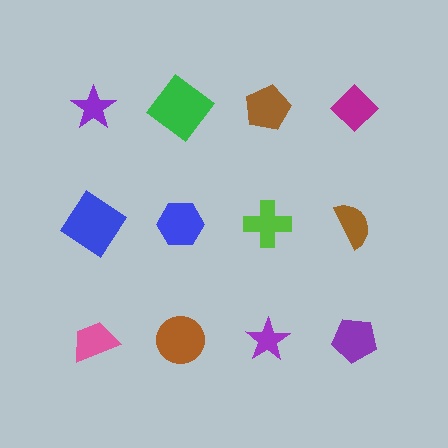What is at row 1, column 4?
A magenta diamond.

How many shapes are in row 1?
4 shapes.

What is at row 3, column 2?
A brown circle.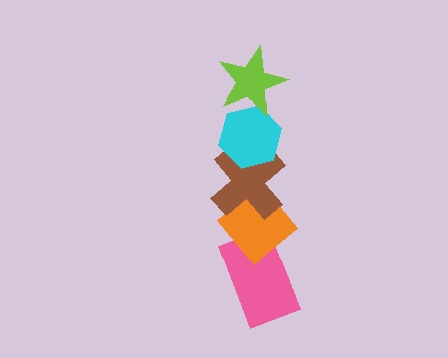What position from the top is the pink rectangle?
The pink rectangle is 5th from the top.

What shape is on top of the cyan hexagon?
The lime star is on top of the cyan hexagon.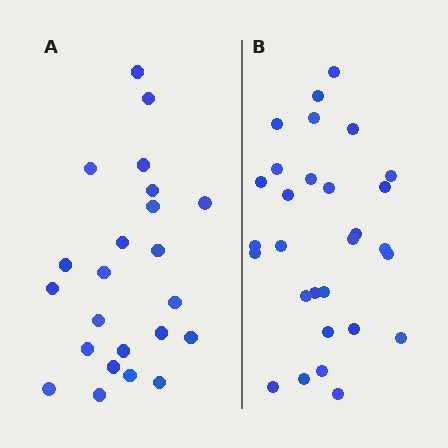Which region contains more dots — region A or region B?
Region B (the right region) has more dots.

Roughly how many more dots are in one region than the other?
Region B has about 6 more dots than region A.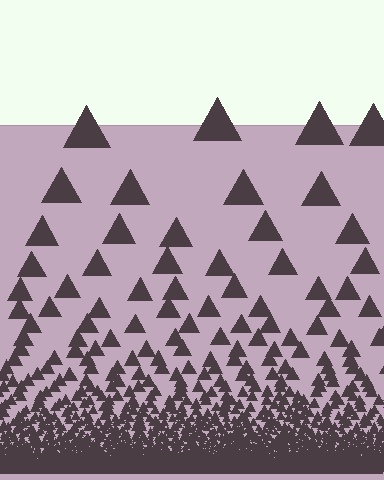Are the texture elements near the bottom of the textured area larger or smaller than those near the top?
Smaller. The gradient is inverted — elements near the bottom are smaller and denser.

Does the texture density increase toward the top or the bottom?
Density increases toward the bottom.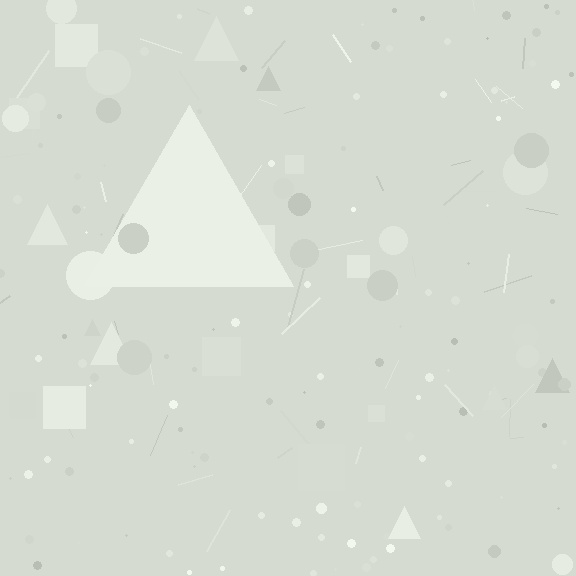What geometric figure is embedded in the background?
A triangle is embedded in the background.